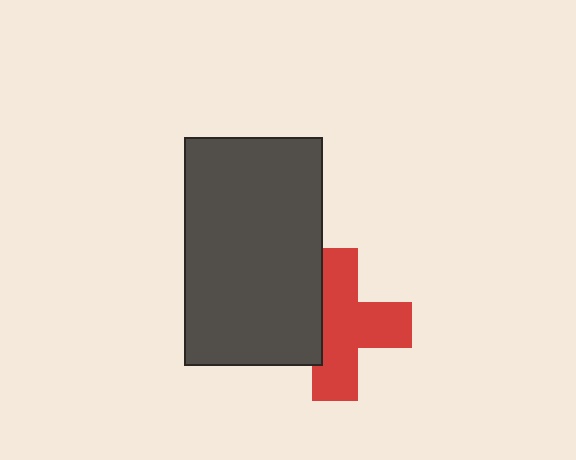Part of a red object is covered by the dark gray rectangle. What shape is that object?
It is a cross.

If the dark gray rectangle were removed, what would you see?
You would see the complete red cross.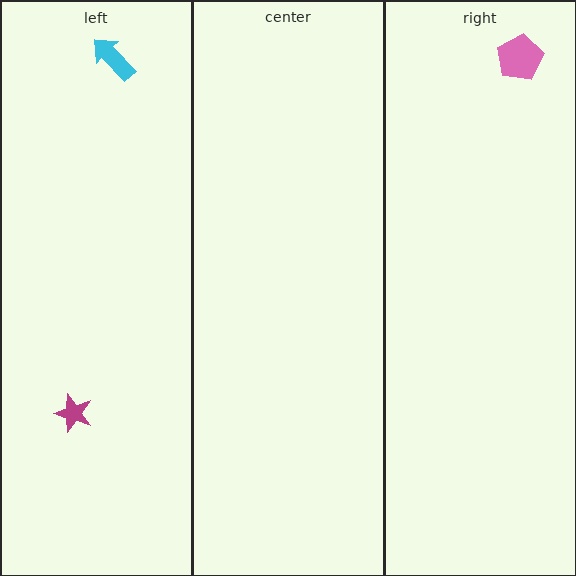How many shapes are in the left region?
2.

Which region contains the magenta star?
The left region.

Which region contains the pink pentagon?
The right region.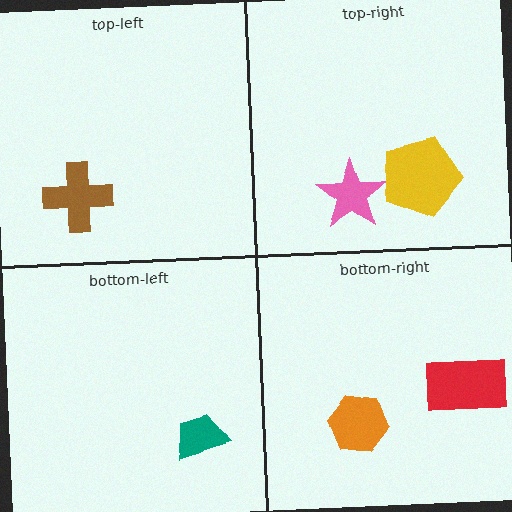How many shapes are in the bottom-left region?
1.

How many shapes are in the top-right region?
2.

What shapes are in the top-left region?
The brown cross.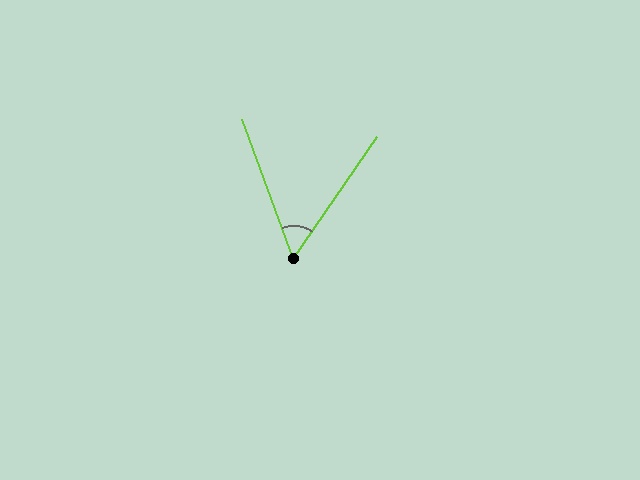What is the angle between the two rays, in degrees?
Approximately 54 degrees.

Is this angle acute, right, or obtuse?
It is acute.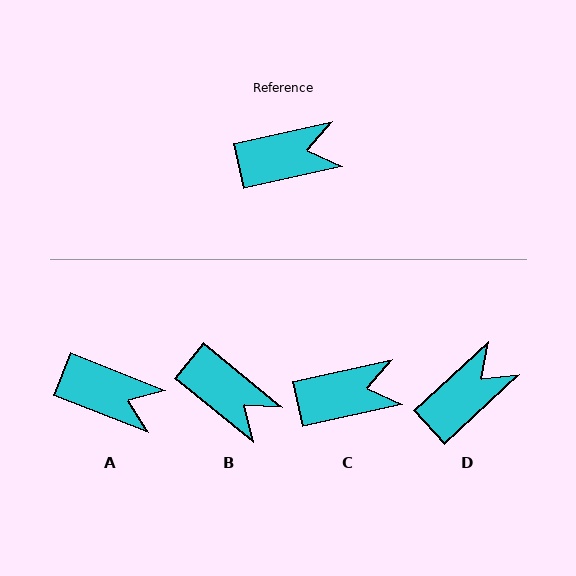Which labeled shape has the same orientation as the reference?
C.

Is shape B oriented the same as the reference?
No, it is off by about 52 degrees.